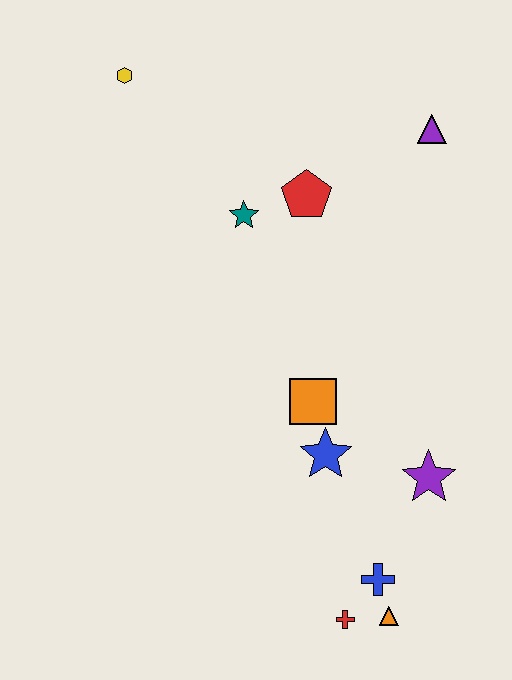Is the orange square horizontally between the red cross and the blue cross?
No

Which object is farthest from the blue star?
The yellow hexagon is farthest from the blue star.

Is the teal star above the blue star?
Yes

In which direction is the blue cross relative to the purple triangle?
The blue cross is below the purple triangle.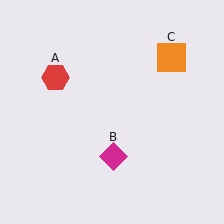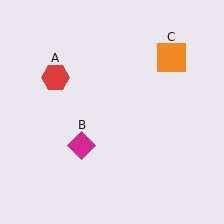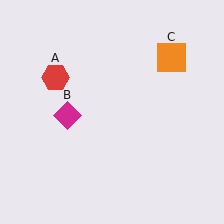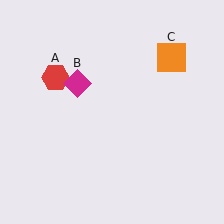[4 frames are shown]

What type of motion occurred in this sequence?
The magenta diamond (object B) rotated clockwise around the center of the scene.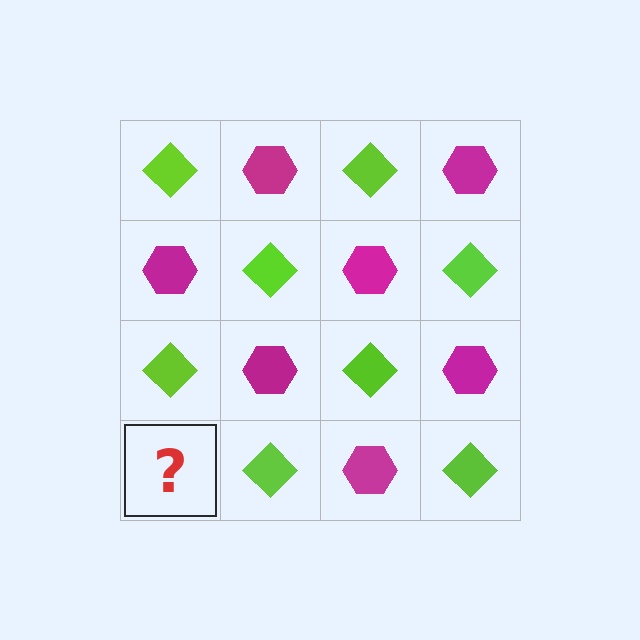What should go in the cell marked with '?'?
The missing cell should contain a magenta hexagon.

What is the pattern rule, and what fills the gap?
The rule is that it alternates lime diamond and magenta hexagon in a checkerboard pattern. The gap should be filled with a magenta hexagon.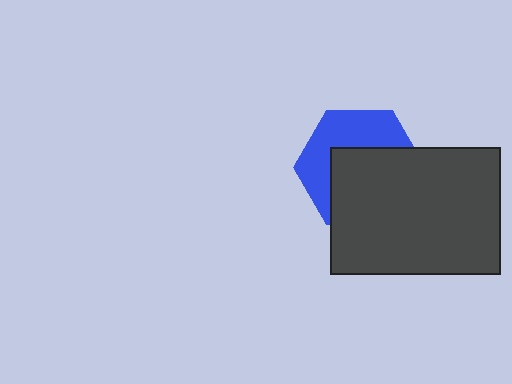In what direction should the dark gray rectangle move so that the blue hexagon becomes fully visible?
The dark gray rectangle should move down. That is the shortest direction to clear the overlap and leave the blue hexagon fully visible.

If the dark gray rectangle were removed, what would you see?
You would see the complete blue hexagon.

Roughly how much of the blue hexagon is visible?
A small part of it is visible (roughly 44%).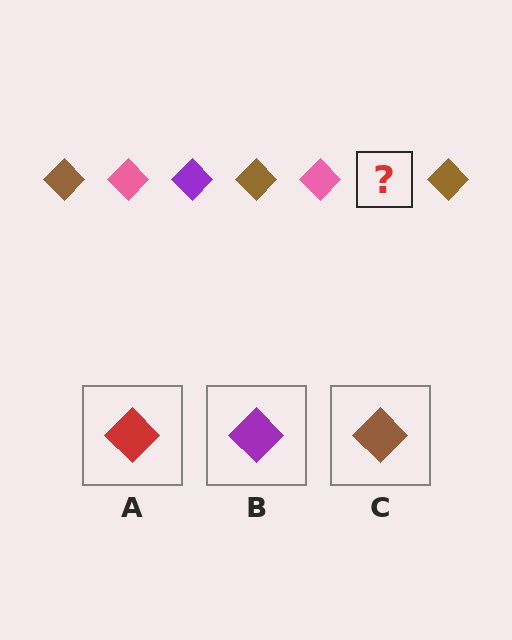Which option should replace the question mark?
Option B.